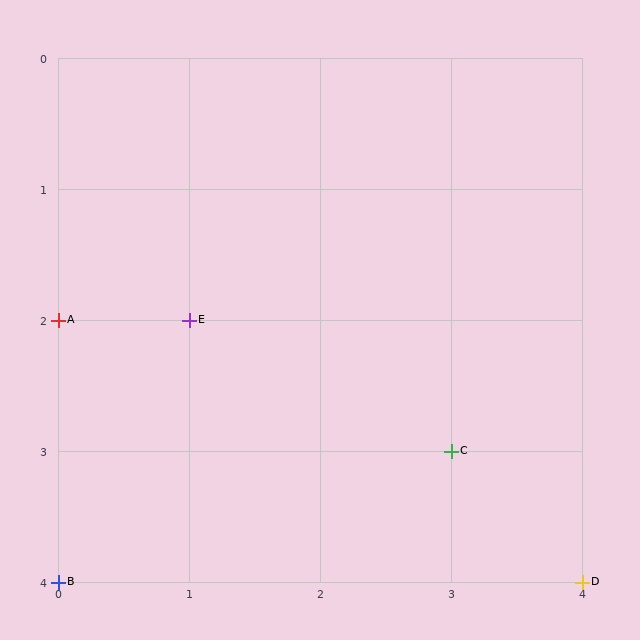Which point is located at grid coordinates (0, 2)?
Point A is at (0, 2).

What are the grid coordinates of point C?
Point C is at grid coordinates (3, 3).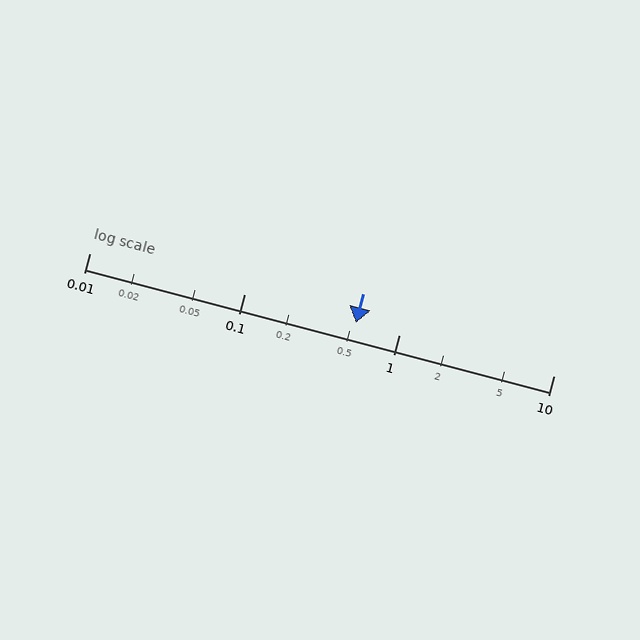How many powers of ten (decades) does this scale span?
The scale spans 3 decades, from 0.01 to 10.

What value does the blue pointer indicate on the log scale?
The pointer indicates approximately 0.53.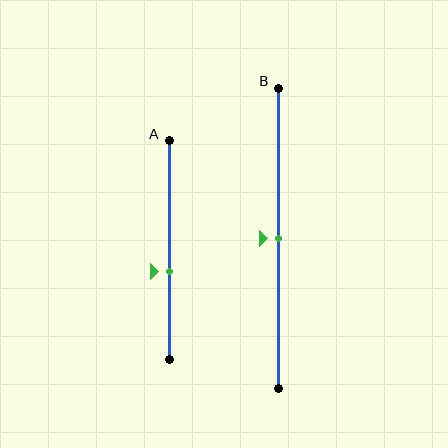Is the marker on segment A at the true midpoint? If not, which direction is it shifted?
No, the marker on segment A is shifted downward by about 10% of the segment length.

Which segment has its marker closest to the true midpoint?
Segment B has its marker closest to the true midpoint.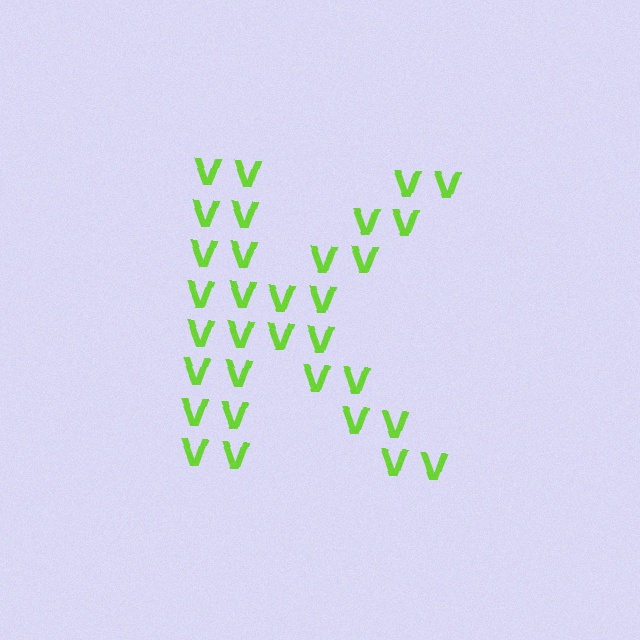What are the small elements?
The small elements are letter V's.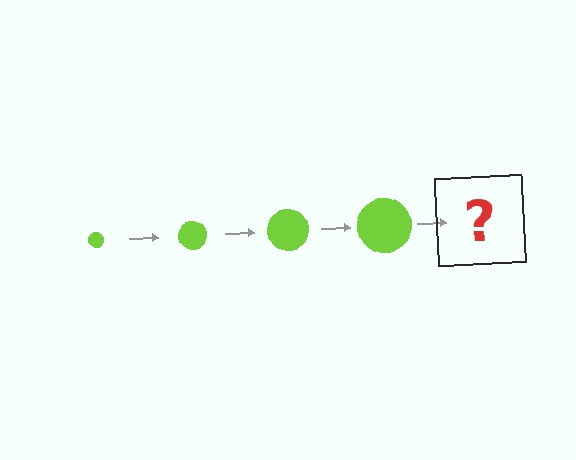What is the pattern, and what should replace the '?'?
The pattern is that the circle gets progressively larger each step. The '?' should be a lime circle, larger than the previous one.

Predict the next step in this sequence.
The next step is a lime circle, larger than the previous one.